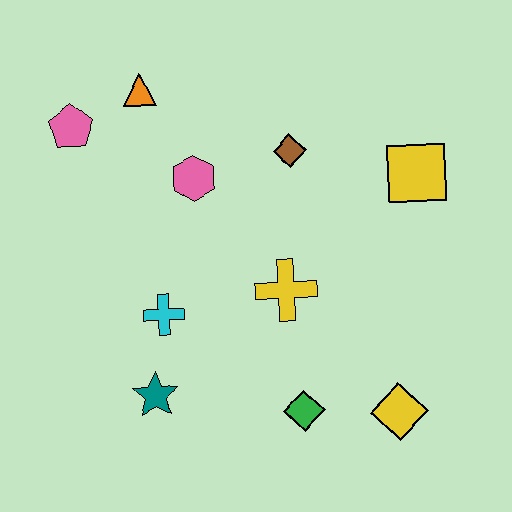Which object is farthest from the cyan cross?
The yellow square is farthest from the cyan cross.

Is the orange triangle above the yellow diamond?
Yes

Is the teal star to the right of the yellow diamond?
No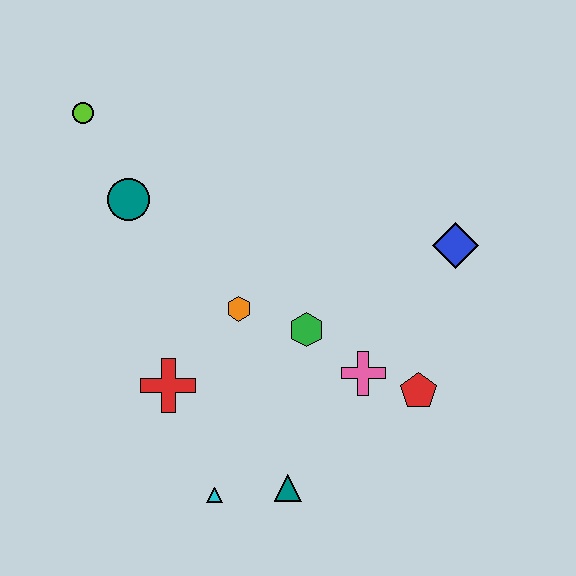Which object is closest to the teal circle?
The lime circle is closest to the teal circle.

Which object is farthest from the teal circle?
The red pentagon is farthest from the teal circle.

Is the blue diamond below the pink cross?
No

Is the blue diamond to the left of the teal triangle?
No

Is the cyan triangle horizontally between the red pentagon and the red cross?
Yes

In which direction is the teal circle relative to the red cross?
The teal circle is above the red cross.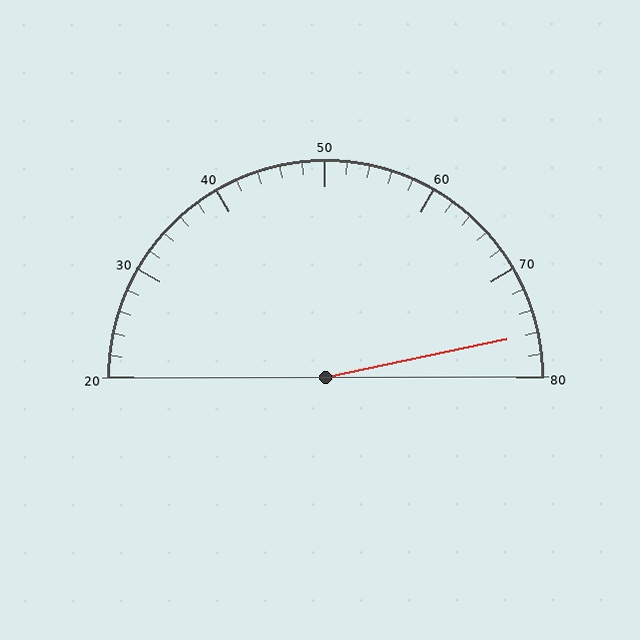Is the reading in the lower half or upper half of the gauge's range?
The reading is in the upper half of the range (20 to 80).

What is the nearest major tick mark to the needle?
The nearest major tick mark is 80.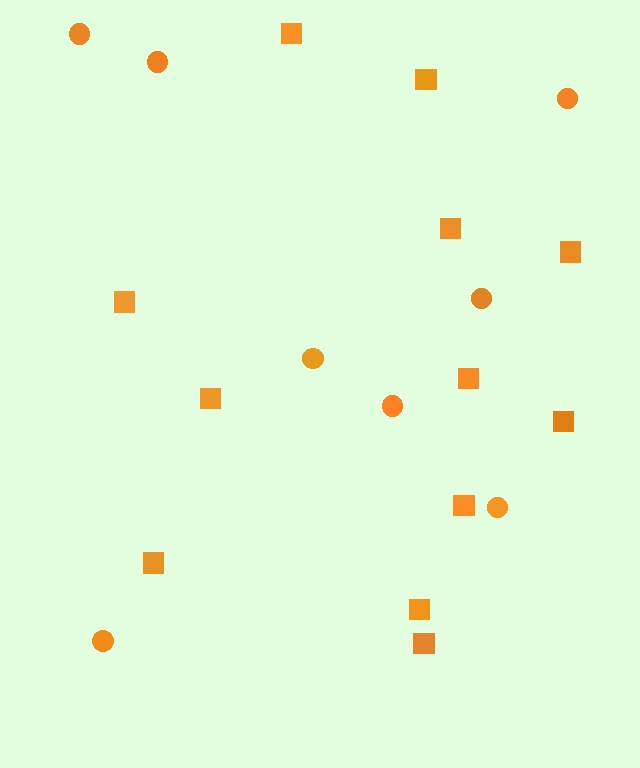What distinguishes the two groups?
There are 2 groups: one group of squares (12) and one group of circles (8).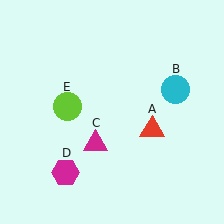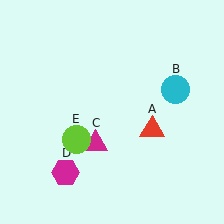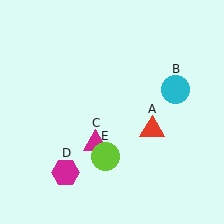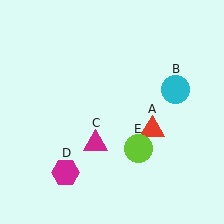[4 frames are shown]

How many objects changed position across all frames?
1 object changed position: lime circle (object E).